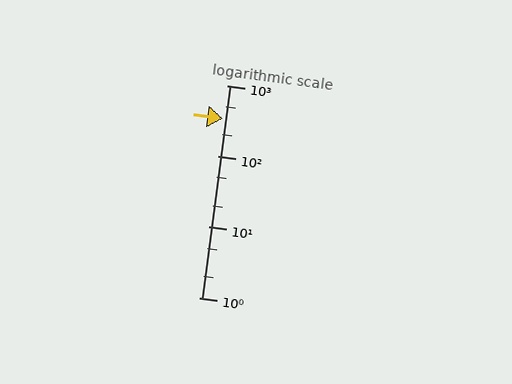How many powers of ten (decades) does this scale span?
The scale spans 3 decades, from 1 to 1000.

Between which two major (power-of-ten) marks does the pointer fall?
The pointer is between 100 and 1000.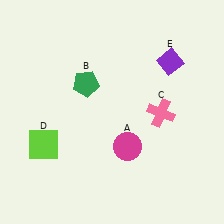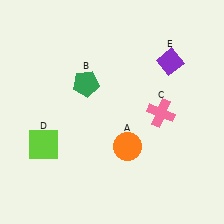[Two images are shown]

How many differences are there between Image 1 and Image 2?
There is 1 difference between the two images.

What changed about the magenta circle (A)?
In Image 1, A is magenta. In Image 2, it changed to orange.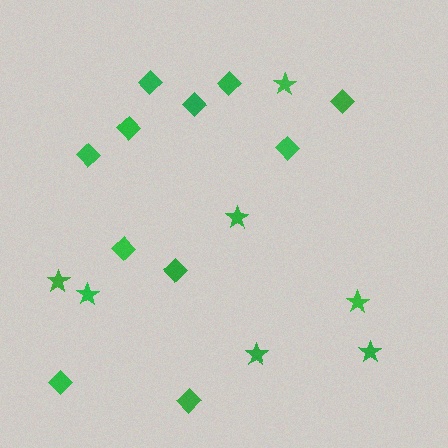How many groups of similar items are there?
There are 2 groups: one group of diamonds (11) and one group of stars (7).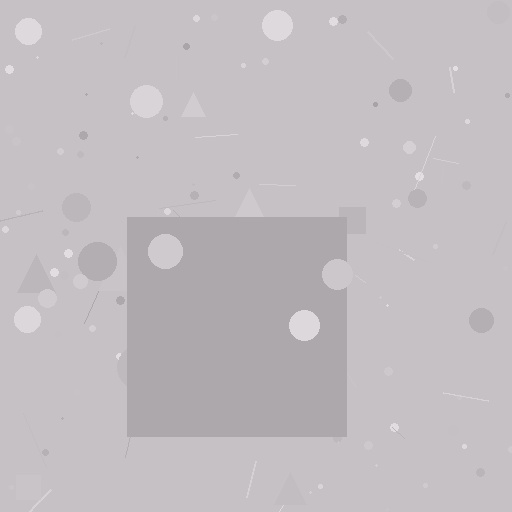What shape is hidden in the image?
A square is hidden in the image.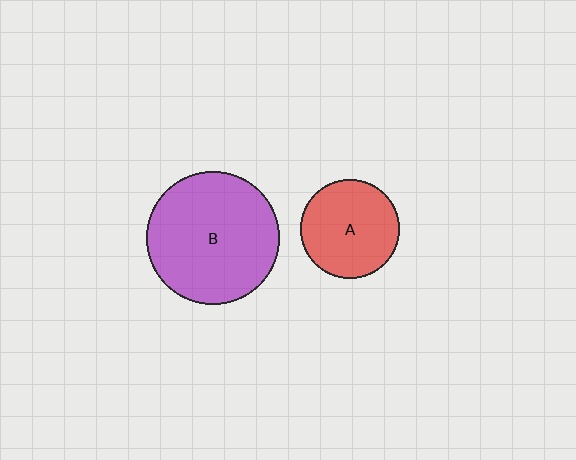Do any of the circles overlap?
No, none of the circles overlap.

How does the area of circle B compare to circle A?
Approximately 1.8 times.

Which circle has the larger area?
Circle B (purple).